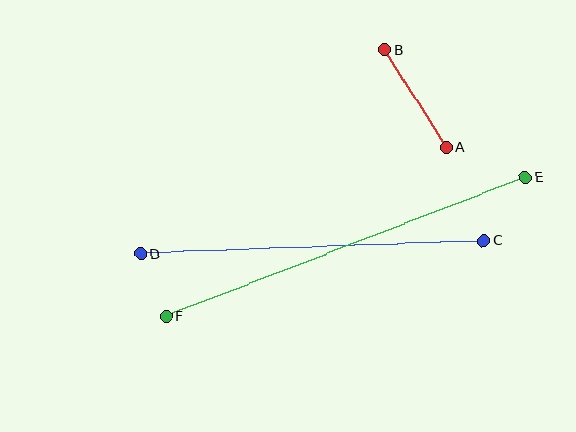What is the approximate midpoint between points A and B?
The midpoint is at approximately (416, 98) pixels.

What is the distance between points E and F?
The distance is approximately 385 pixels.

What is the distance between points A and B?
The distance is approximately 116 pixels.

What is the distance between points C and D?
The distance is approximately 344 pixels.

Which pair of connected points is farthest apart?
Points E and F are farthest apart.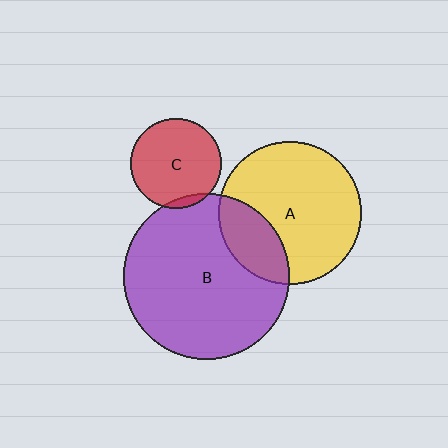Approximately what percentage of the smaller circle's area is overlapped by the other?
Approximately 5%.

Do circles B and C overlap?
Yes.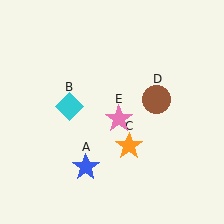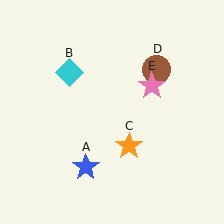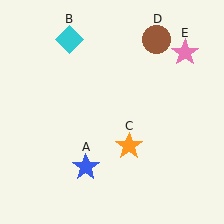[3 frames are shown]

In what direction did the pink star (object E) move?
The pink star (object E) moved up and to the right.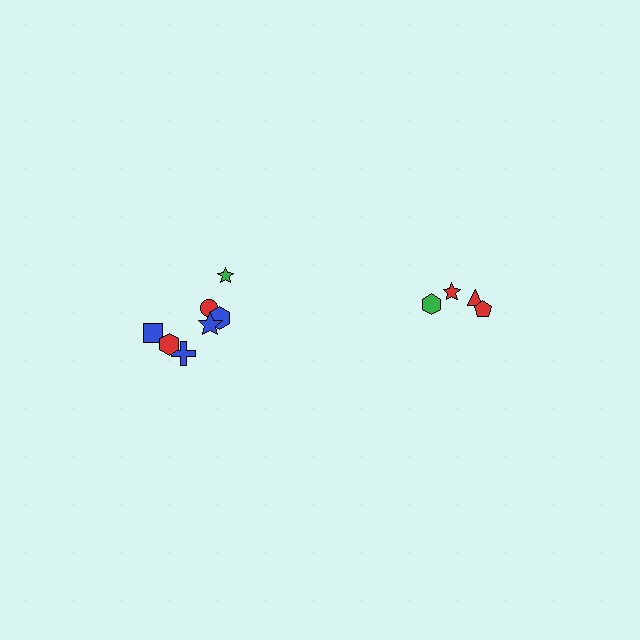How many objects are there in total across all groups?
There are 11 objects.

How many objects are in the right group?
There are 4 objects.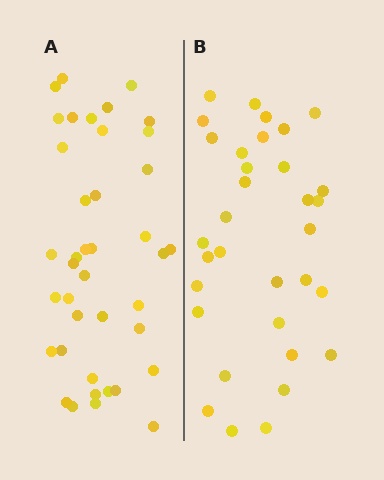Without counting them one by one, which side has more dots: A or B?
Region A (the left region) has more dots.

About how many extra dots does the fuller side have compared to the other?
Region A has roughly 8 or so more dots than region B.